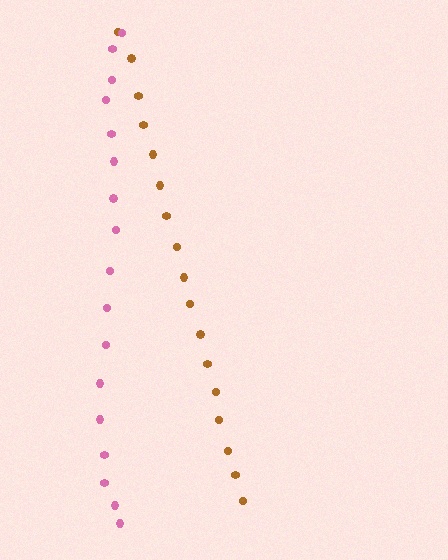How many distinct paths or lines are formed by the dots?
There are 2 distinct paths.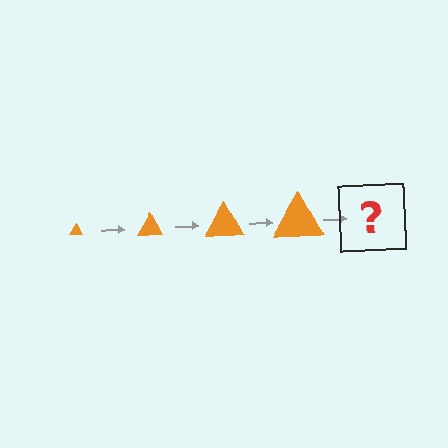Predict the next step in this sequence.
The next step is an orange triangle, larger than the previous one.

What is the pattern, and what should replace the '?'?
The pattern is that the triangle gets progressively larger each step. The '?' should be an orange triangle, larger than the previous one.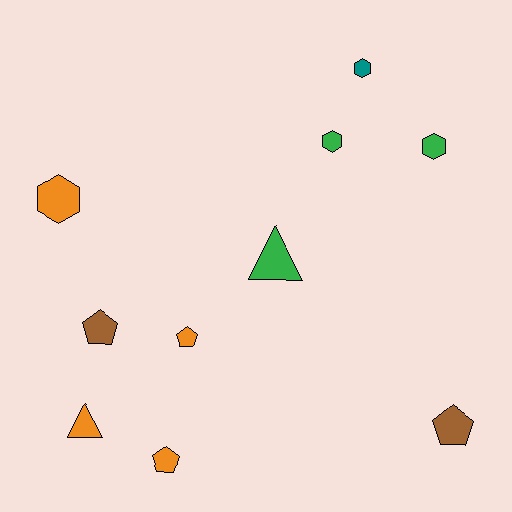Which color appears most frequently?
Orange, with 4 objects.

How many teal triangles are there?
There are no teal triangles.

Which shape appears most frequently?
Pentagon, with 4 objects.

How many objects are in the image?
There are 10 objects.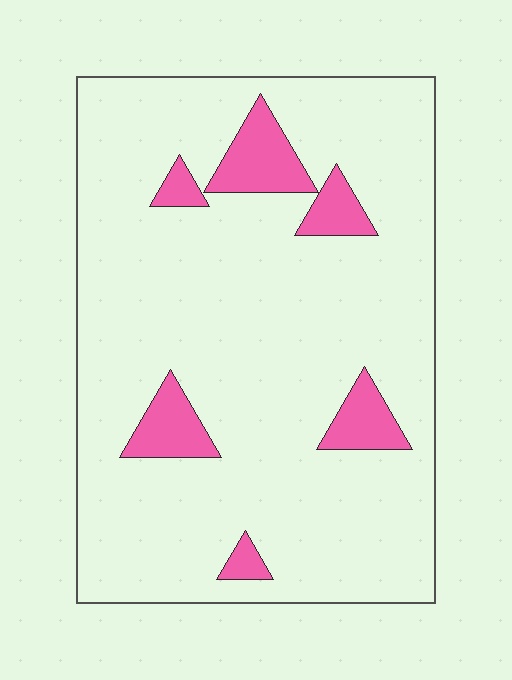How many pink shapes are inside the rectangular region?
6.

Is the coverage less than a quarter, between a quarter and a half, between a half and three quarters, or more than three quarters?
Less than a quarter.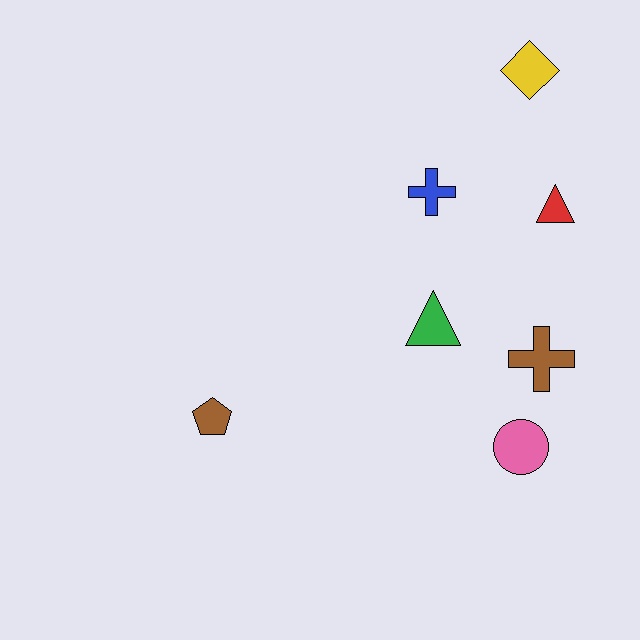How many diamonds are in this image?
There is 1 diamond.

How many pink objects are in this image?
There is 1 pink object.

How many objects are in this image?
There are 7 objects.